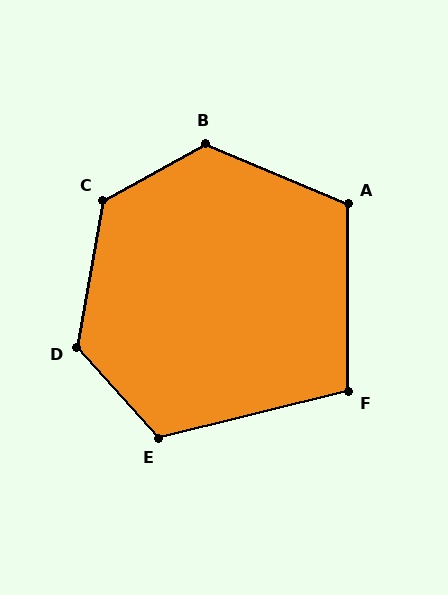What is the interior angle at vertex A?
Approximately 113 degrees (obtuse).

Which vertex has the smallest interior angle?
F, at approximately 104 degrees.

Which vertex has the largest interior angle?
C, at approximately 129 degrees.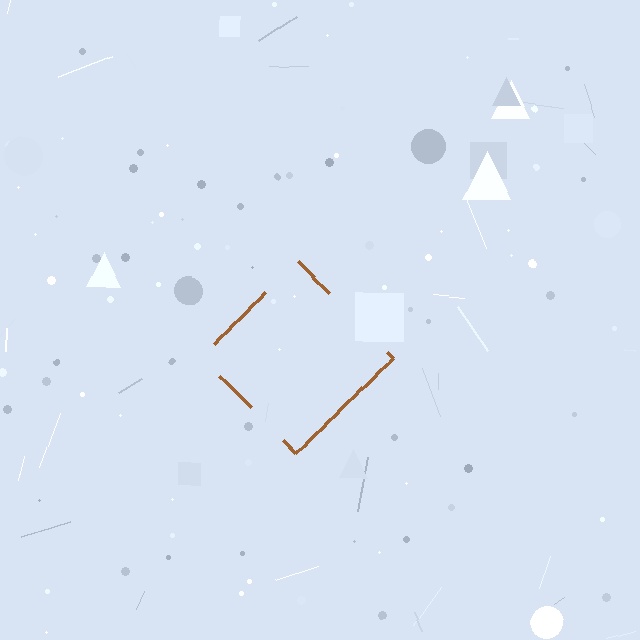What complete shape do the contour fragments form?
The contour fragments form a diamond.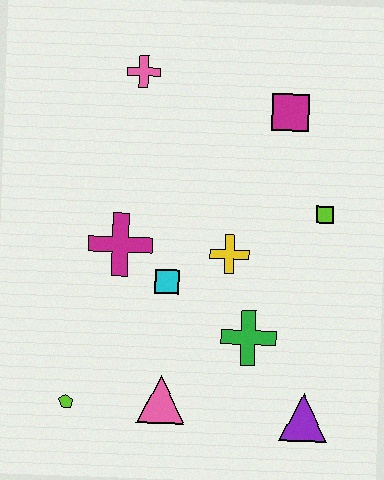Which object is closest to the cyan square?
The magenta cross is closest to the cyan square.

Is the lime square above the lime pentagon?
Yes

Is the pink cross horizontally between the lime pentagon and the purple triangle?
Yes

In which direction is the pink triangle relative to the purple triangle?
The pink triangle is to the left of the purple triangle.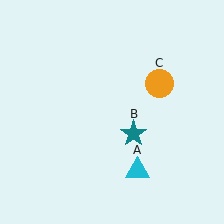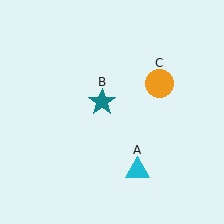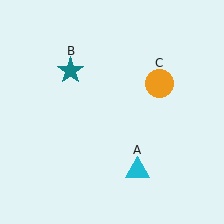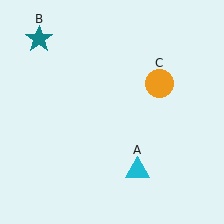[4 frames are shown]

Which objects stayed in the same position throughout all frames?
Cyan triangle (object A) and orange circle (object C) remained stationary.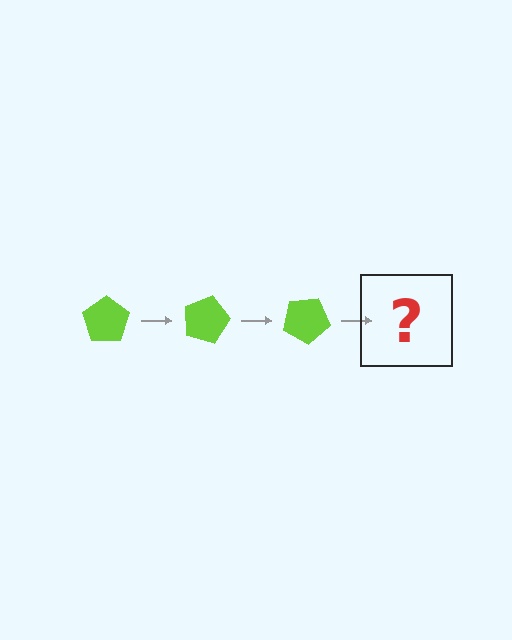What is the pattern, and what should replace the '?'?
The pattern is that the pentagon rotates 15 degrees each step. The '?' should be a lime pentagon rotated 45 degrees.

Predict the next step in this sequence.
The next step is a lime pentagon rotated 45 degrees.